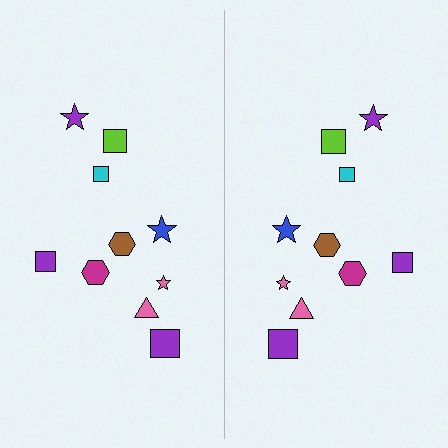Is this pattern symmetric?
Yes, this pattern has bilateral (reflection) symmetry.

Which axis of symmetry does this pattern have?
The pattern has a vertical axis of symmetry running through the center of the image.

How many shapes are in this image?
There are 20 shapes in this image.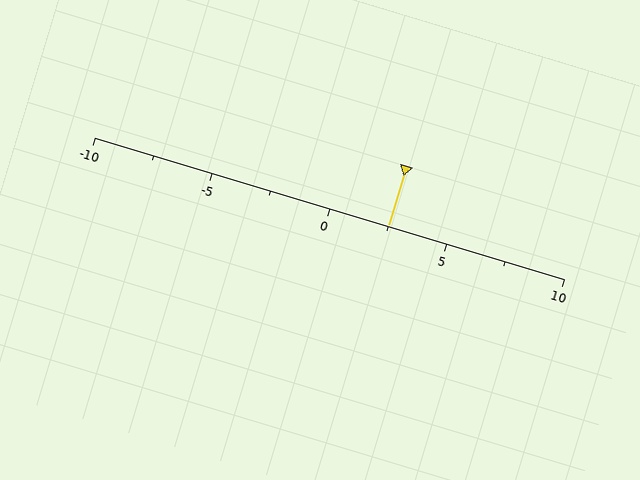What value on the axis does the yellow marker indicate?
The marker indicates approximately 2.5.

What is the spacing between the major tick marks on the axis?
The major ticks are spaced 5 apart.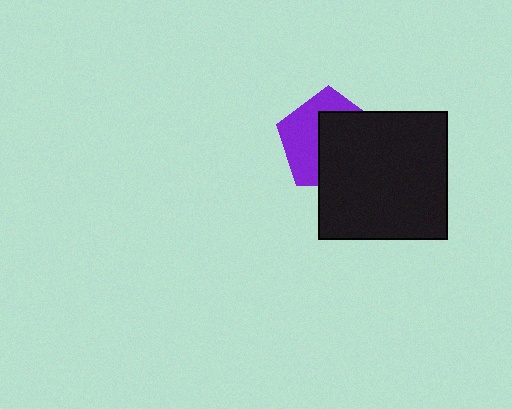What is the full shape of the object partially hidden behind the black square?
The partially hidden object is a purple pentagon.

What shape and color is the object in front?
The object in front is a black square.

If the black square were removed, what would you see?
You would see the complete purple pentagon.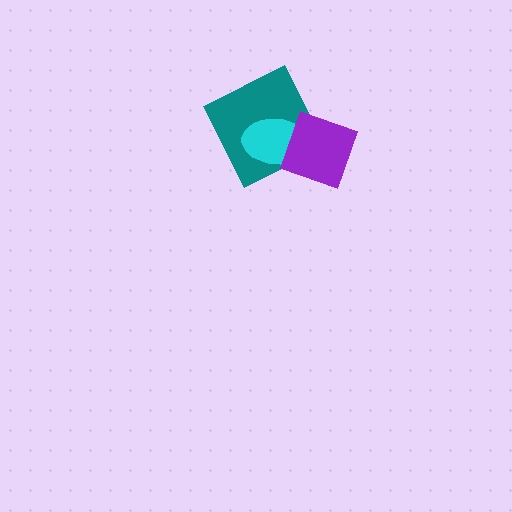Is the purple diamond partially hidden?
No, no other shape covers it.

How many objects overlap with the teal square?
2 objects overlap with the teal square.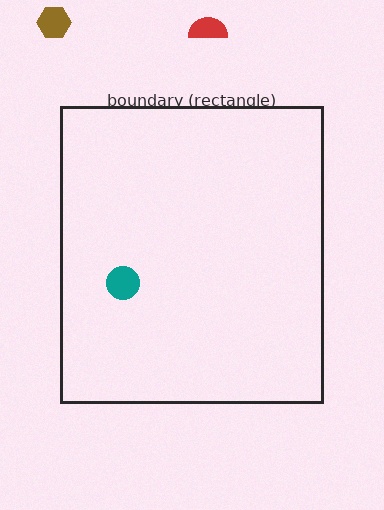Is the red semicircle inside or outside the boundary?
Outside.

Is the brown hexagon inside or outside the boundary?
Outside.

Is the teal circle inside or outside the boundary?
Inside.